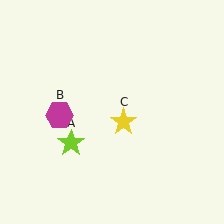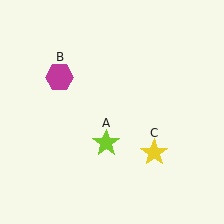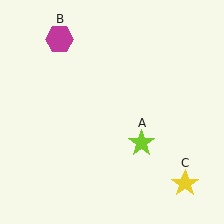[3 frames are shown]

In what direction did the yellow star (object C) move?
The yellow star (object C) moved down and to the right.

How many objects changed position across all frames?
3 objects changed position: lime star (object A), magenta hexagon (object B), yellow star (object C).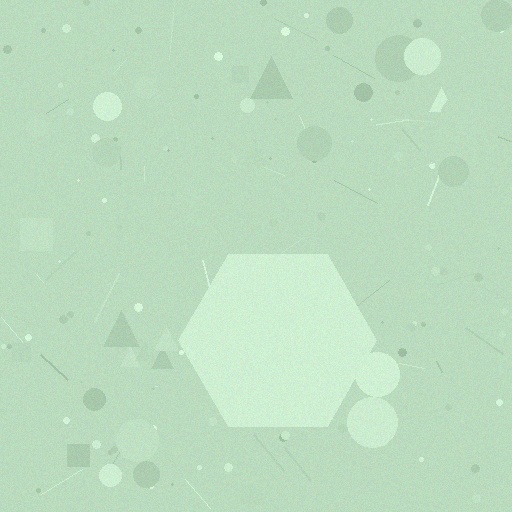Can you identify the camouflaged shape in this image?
The camouflaged shape is a hexagon.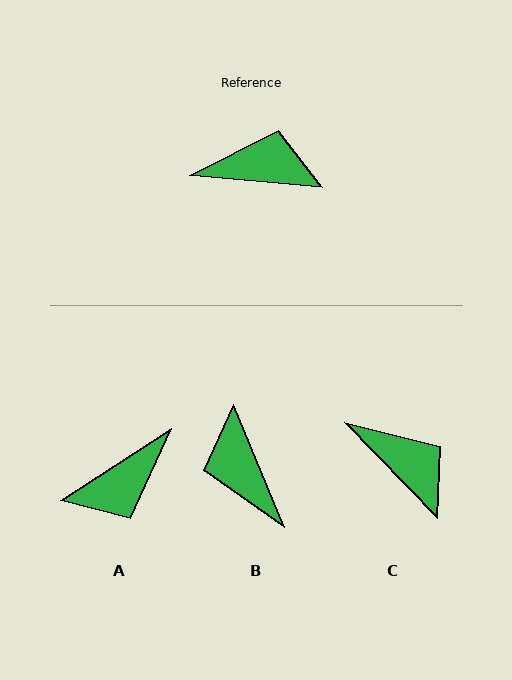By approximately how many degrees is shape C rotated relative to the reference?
Approximately 40 degrees clockwise.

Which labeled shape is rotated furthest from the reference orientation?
A, about 142 degrees away.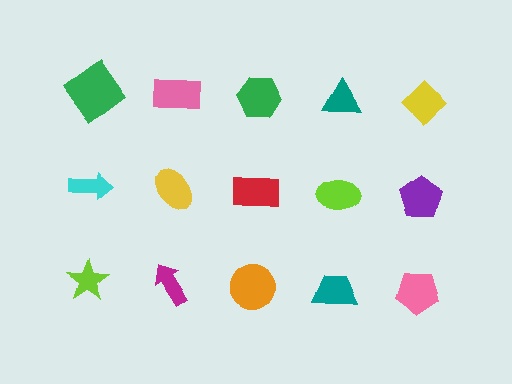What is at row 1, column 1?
A green diamond.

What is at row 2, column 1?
A cyan arrow.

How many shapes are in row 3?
5 shapes.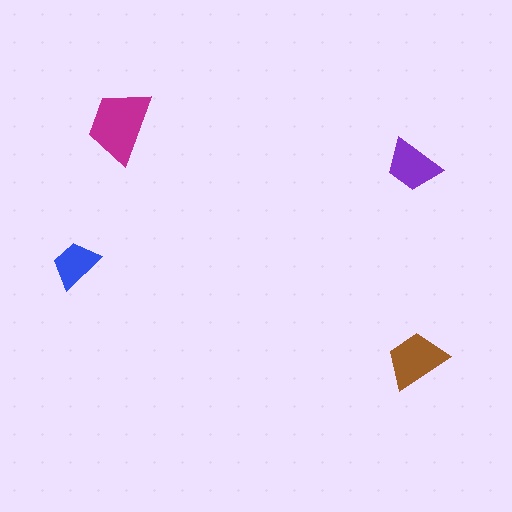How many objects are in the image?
There are 4 objects in the image.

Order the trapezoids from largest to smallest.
the magenta one, the brown one, the purple one, the blue one.